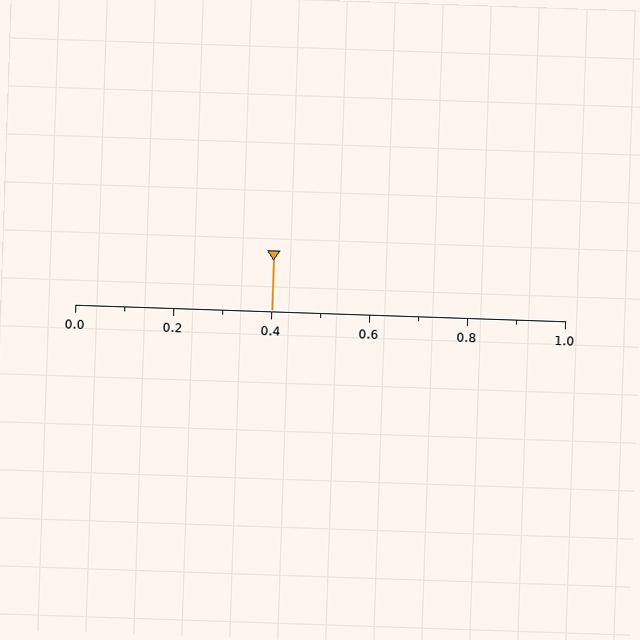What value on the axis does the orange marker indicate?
The marker indicates approximately 0.4.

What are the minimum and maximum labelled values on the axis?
The axis runs from 0.0 to 1.0.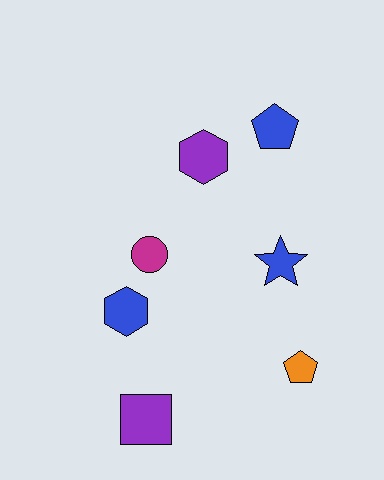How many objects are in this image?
There are 7 objects.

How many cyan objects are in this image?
There are no cyan objects.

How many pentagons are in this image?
There are 2 pentagons.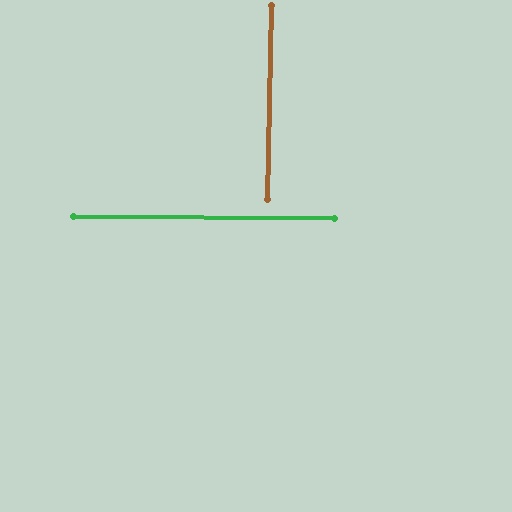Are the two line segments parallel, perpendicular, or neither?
Perpendicular — they meet at approximately 89°.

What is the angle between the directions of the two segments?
Approximately 89 degrees.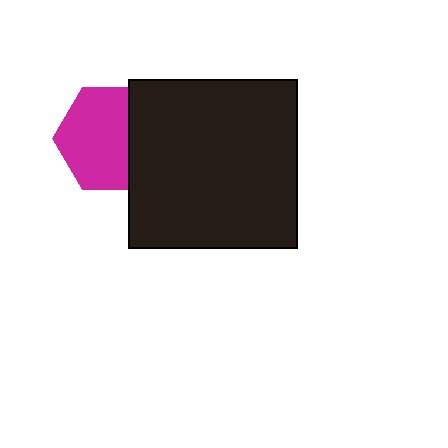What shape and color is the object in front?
The object in front is a black square.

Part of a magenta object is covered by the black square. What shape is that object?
It is a hexagon.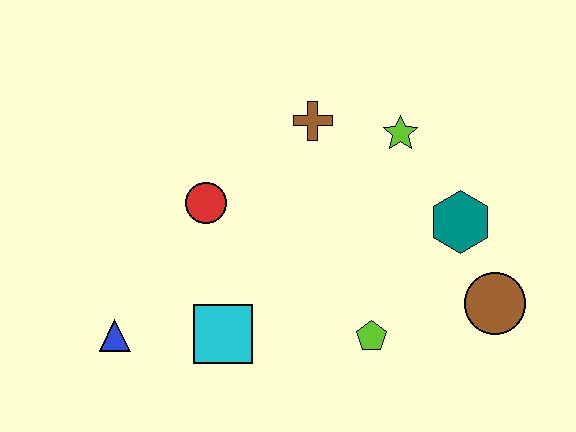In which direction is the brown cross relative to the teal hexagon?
The brown cross is to the left of the teal hexagon.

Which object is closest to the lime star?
The brown cross is closest to the lime star.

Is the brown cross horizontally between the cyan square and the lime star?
Yes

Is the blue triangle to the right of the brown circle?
No